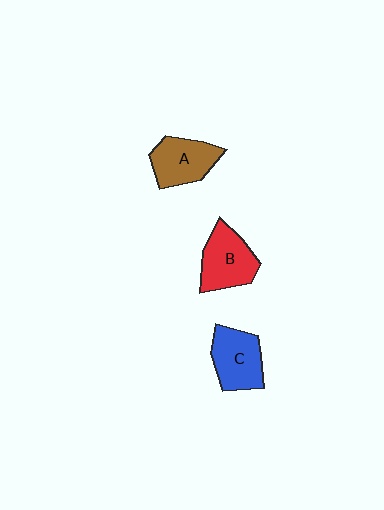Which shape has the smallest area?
Shape A (brown).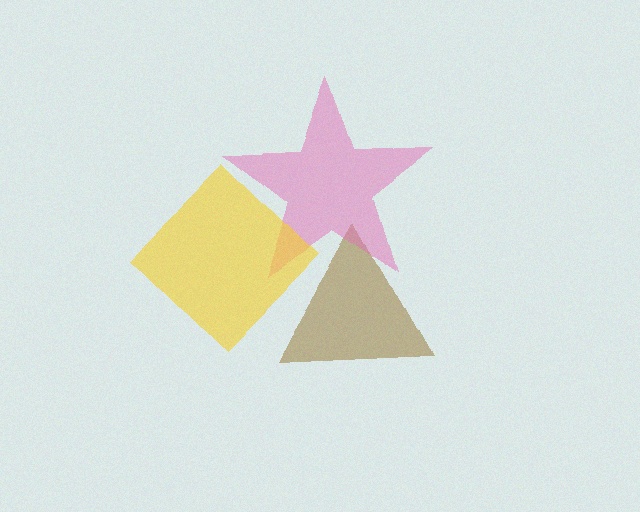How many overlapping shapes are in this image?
There are 3 overlapping shapes in the image.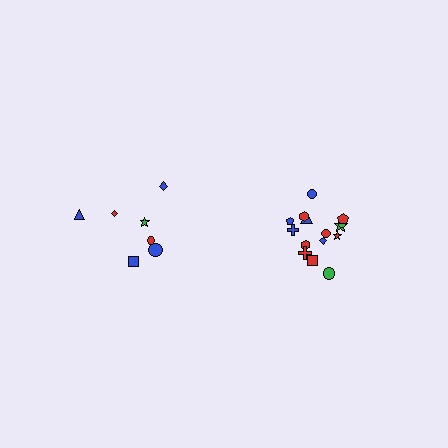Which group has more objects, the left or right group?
The right group.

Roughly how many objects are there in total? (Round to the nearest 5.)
Roughly 20 objects in total.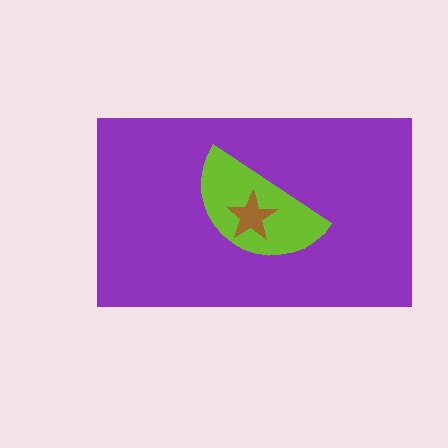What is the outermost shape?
The purple rectangle.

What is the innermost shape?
The brown star.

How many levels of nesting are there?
3.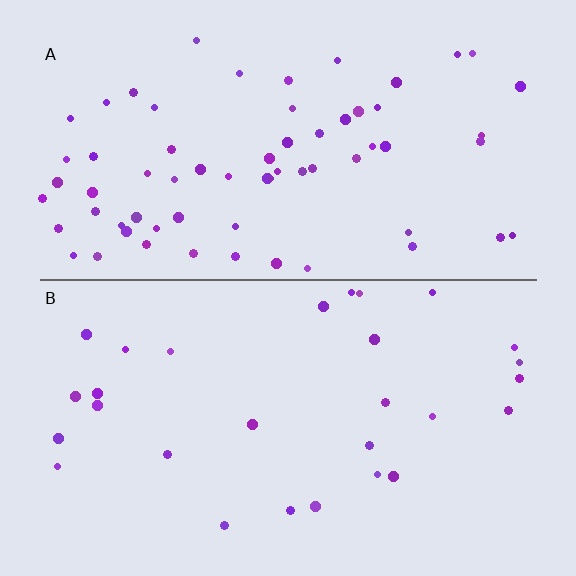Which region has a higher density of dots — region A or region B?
A (the top).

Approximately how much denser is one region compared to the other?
Approximately 2.3× — region A over region B.